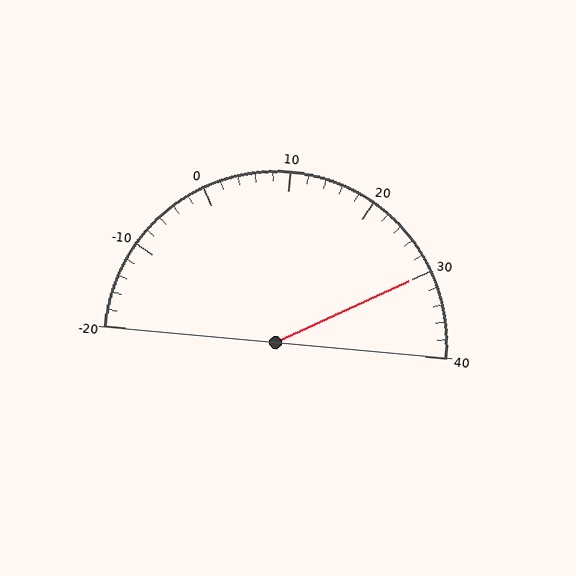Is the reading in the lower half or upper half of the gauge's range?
The reading is in the upper half of the range (-20 to 40).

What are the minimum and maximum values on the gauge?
The gauge ranges from -20 to 40.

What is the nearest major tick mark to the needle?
The nearest major tick mark is 30.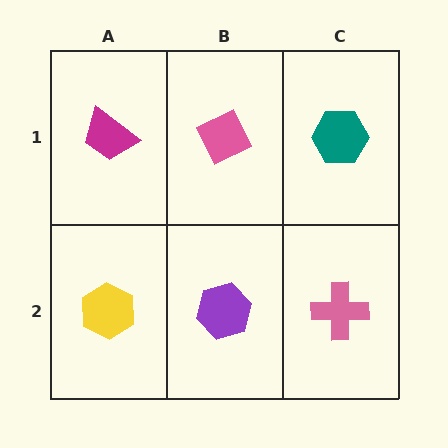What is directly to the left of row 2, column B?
A yellow hexagon.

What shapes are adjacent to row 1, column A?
A yellow hexagon (row 2, column A), a pink diamond (row 1, column B).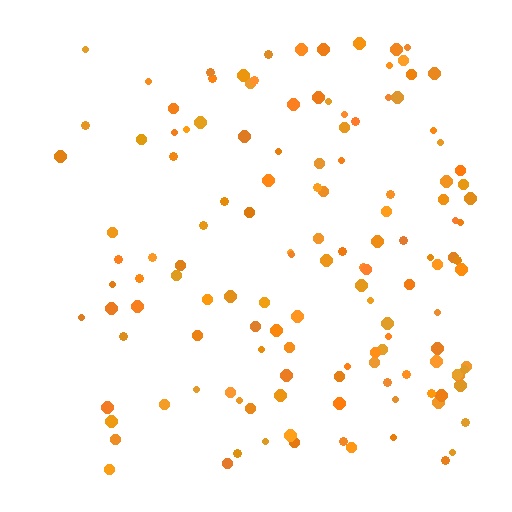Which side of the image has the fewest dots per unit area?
The left.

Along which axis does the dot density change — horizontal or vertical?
Horizontal.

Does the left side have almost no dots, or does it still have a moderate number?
Still a moderate number, just noticeably fewer than the right.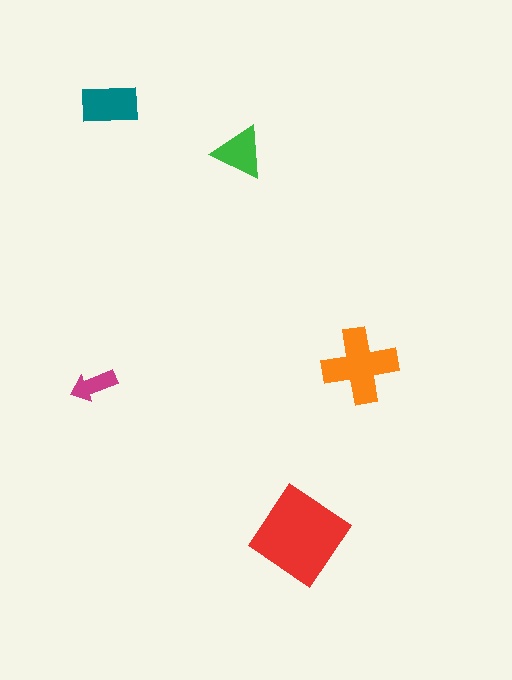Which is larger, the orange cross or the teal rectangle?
The orange cross.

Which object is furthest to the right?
The orange cross is rightmost.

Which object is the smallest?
The magenta arrow.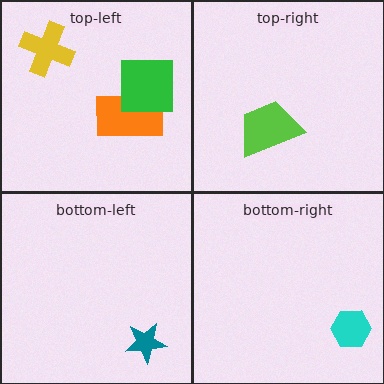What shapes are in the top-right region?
The lime trapezoid.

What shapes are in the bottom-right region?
The cyan hexagon.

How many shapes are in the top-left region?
3.